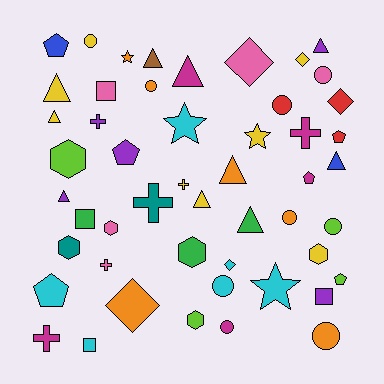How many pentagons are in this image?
There are 6 pentagons.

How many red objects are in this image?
There are 3 red objects.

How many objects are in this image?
There are 50 objects.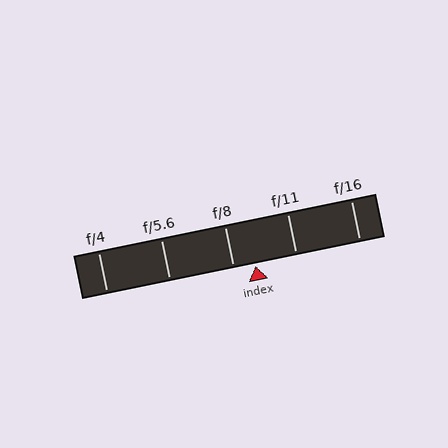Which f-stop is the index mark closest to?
The index mark is closest to f/8.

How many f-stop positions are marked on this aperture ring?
There are 5 f-stop positions marked.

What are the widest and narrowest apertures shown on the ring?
The widest aperture shown is f/4 and the narrowest is f/16.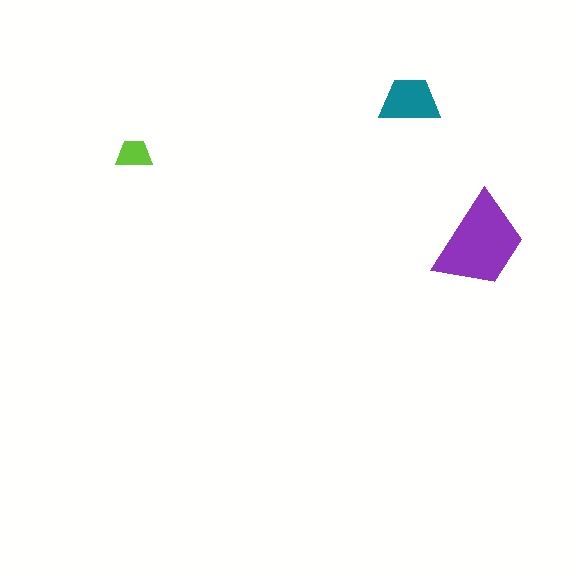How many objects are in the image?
There are 3 objects in the image.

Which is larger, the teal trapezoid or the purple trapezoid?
The purple one.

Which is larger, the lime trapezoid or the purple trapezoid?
The purple one.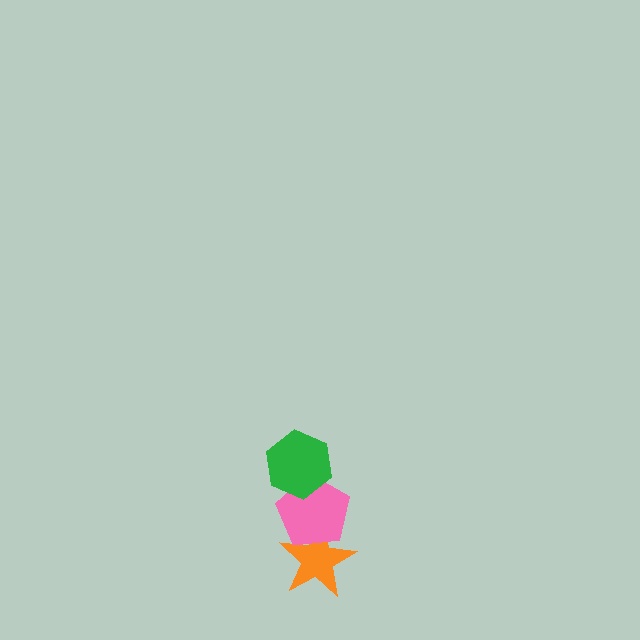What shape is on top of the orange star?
The pink pentagon is on top of the orange star.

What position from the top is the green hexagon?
The green hexagon is 1st from the top.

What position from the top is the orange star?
The orange star is 3rd from the top.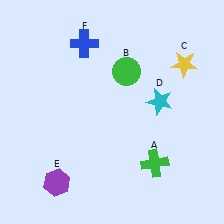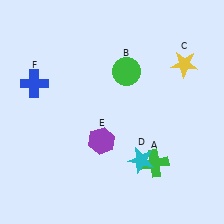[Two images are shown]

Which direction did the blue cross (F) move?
The blue cross (F) moved left.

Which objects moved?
The objects that moved are: the cyan star (D), the purple hexagon (E), the blue cross (F).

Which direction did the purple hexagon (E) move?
The purple hexagon (E) moved right.